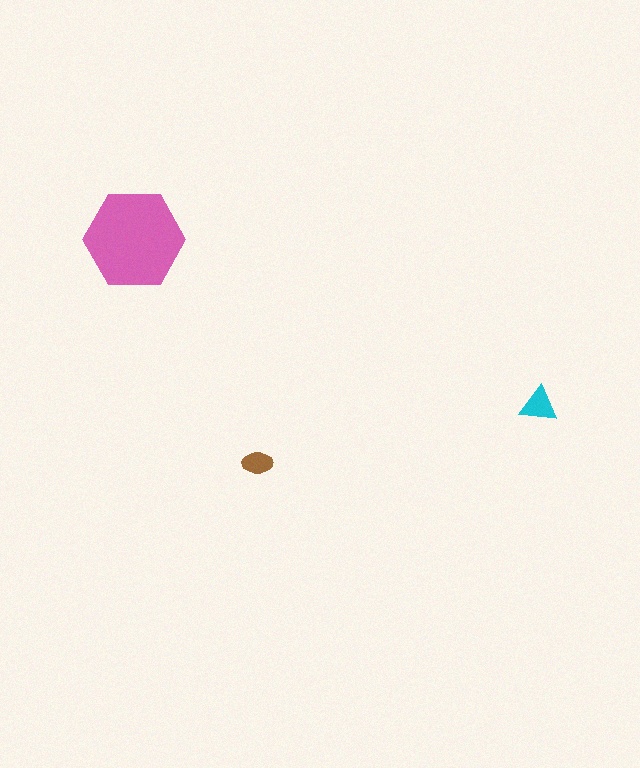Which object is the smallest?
The brown ellipse.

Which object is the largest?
The pink hexagon.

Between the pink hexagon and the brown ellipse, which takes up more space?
The pink hexagon.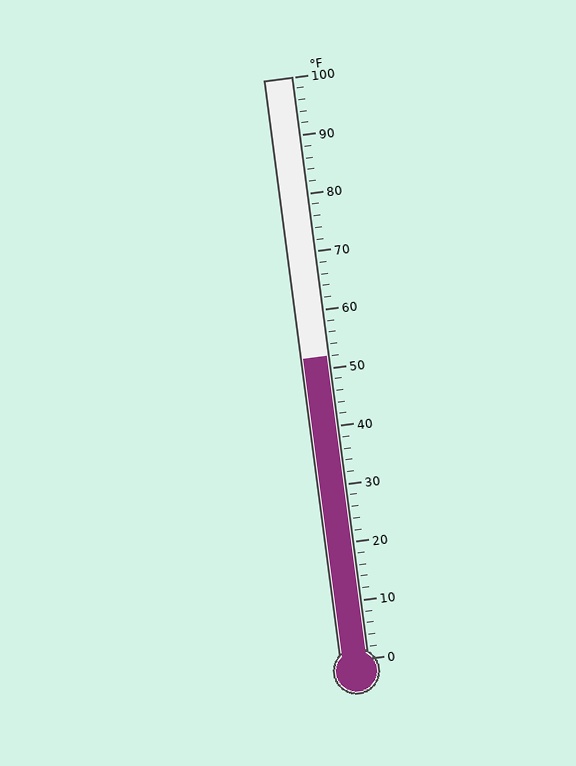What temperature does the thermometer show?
The thermometer shows approximately 52°F.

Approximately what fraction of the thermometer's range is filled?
The thermometer is filled to approximately 50% of its range.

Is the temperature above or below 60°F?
The temperature is below 60°F.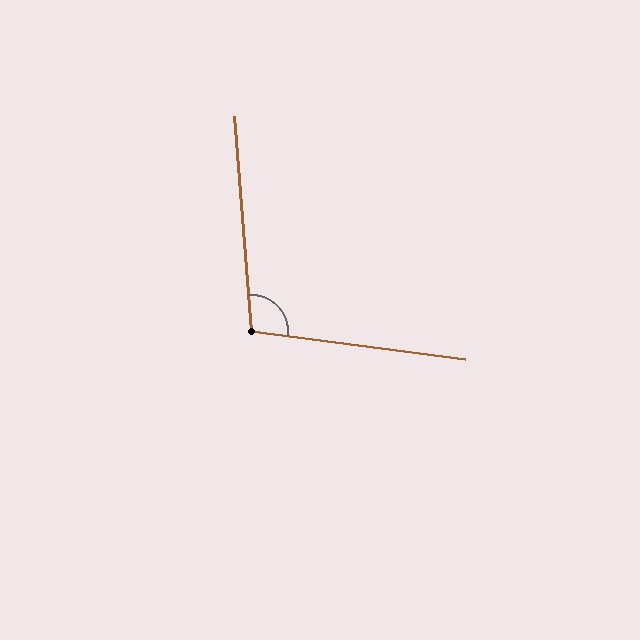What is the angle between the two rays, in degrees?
Approximately 102 degrees.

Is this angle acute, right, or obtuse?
It is obtuse.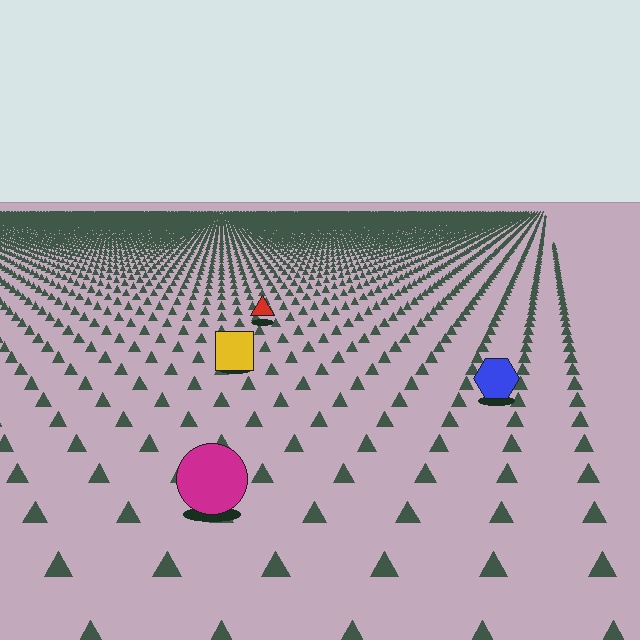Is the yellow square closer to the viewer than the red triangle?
Yes. The yellow square is closer — you can tell from the texture gradient: the ground texture is coarser near it.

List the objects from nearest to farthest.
From nearest to farthest: the magenta circle, the blue hexagon, the yellow square, the red triangle.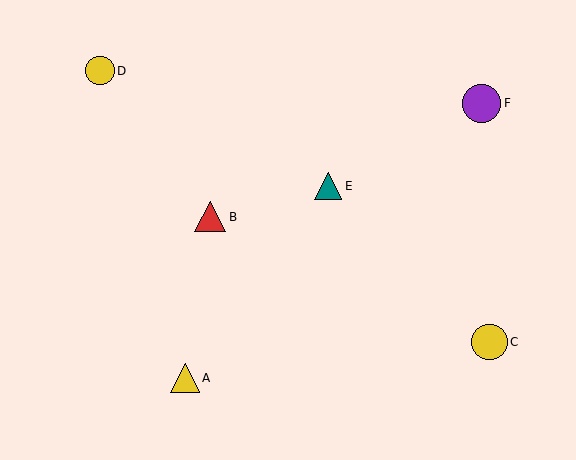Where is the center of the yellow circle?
The center of the yellow circle is at (489, 342).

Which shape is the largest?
The purple circle (labeled F) is the largest.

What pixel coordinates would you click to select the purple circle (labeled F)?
Click at (482, 103) to select the purple circle F.